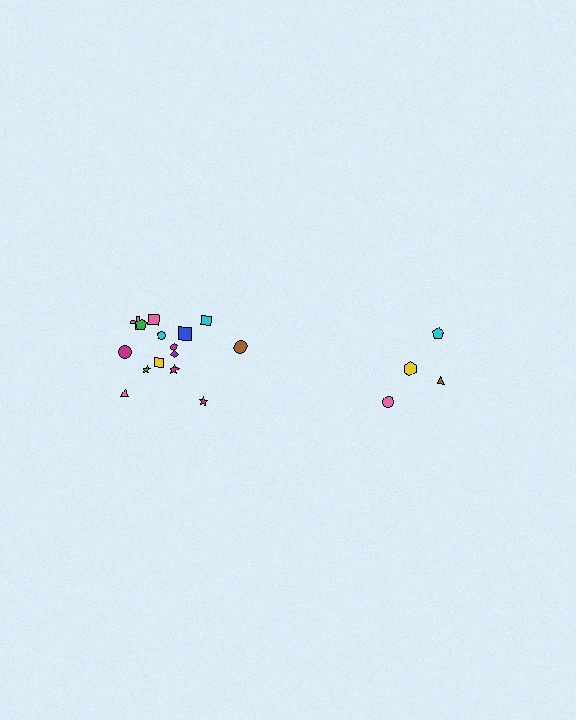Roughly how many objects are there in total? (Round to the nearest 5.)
Roughly 20 objects in total.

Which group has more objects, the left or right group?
The left group.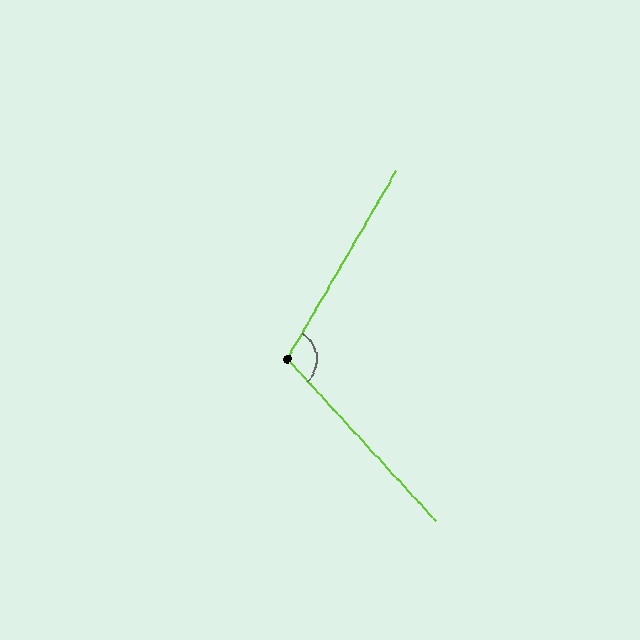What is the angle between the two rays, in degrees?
Approximately 107 degrees.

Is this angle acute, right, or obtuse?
It is obtuse.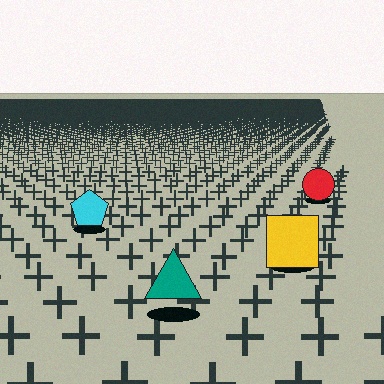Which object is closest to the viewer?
The teal triangle is closest. The texture marks near it are larger and more spread out.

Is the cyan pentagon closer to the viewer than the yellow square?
No. The yellow square is closer — you can tell from the texture gradient: the ground texture is coarser near it.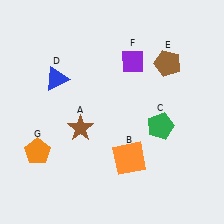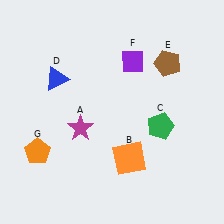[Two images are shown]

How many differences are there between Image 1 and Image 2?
There is 1 difference between the two images.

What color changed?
The star (A) changed from brown in Image 1 to magenta in Image 2.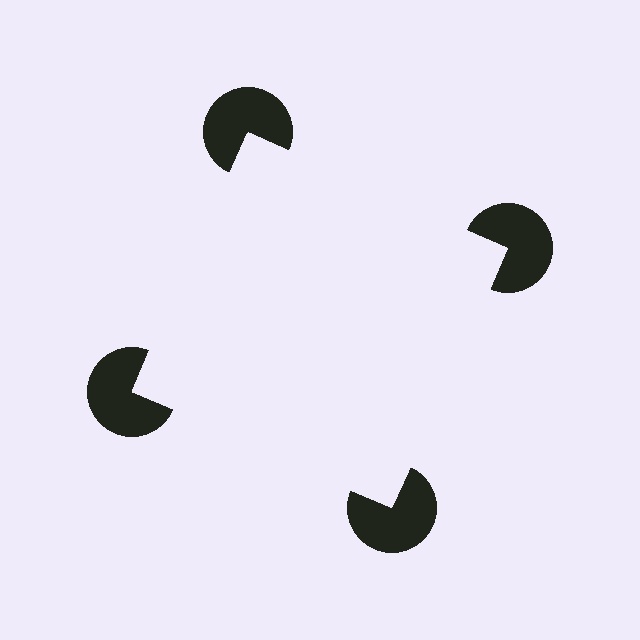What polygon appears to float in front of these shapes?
An illusory square — its edges are inferred from the aligned wedge cuts in the pac-man discs, not physically drawn.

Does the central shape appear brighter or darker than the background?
It typically appears slightly brighter than the background, even though no actual brightness change is drawn.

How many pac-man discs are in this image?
There are 4 — one at each vertex of the illusory square.